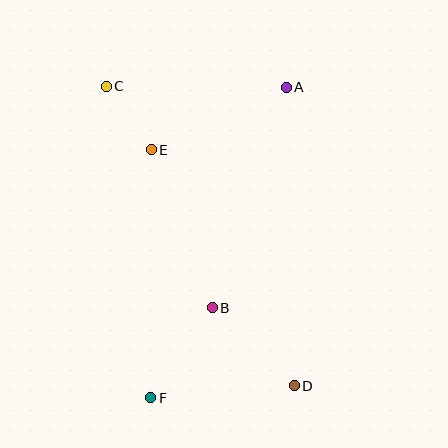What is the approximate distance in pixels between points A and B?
The distance between A and B is approximately 233 pixels.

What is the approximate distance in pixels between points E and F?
The distance between E and F is approximately 248 pixels.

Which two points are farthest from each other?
Points C and D are farthest from each other.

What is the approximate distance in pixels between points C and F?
The distance between C and F is approximately 315 pixels.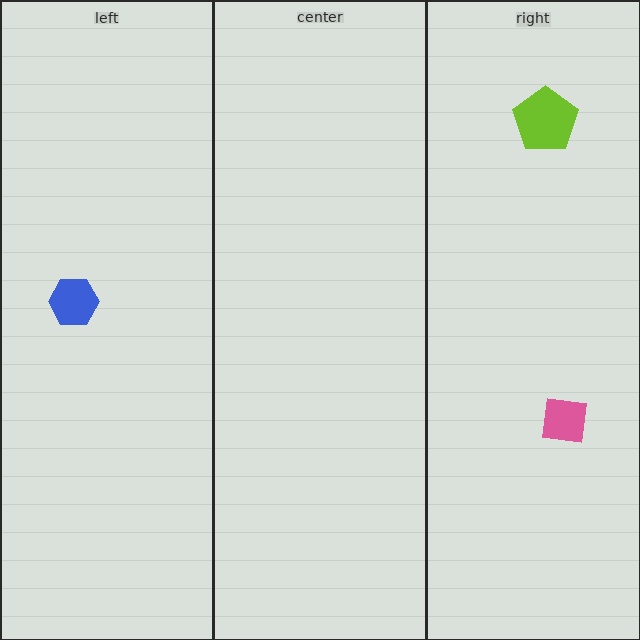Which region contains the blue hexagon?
The left region.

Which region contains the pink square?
The right region.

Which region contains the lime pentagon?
The right region.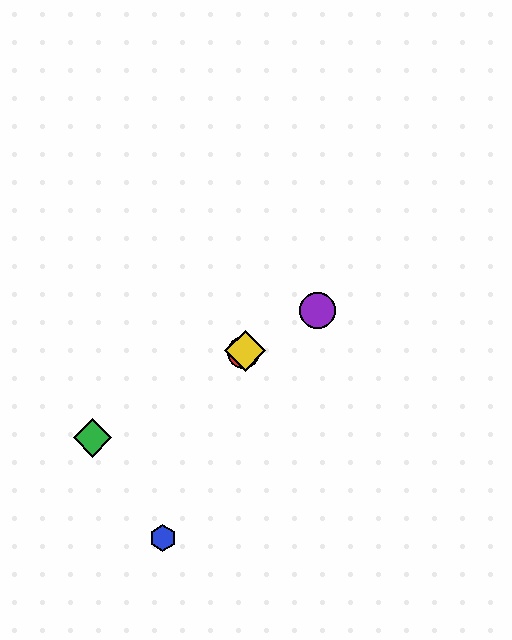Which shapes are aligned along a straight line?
The red circle, the green diamond, the yellow diamond, the purple circle are aligned along a straight line.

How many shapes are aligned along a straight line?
4 shapes (the red circle, the green diamond, the yellow diamond, the purple circle) are aligned along a straight line.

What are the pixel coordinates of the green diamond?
The green diamond is at (92, 438).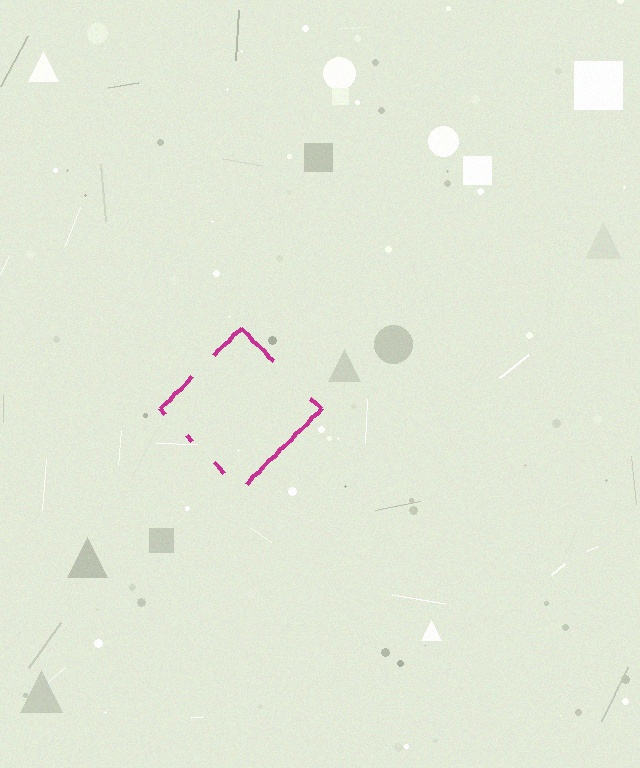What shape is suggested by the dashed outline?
The dashed outline suggests a diamond.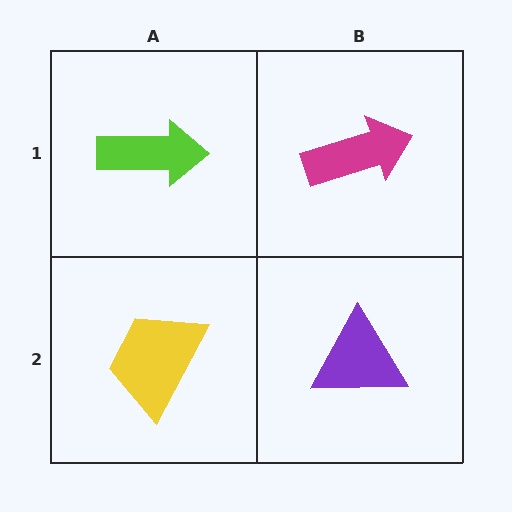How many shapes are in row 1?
2 shapes.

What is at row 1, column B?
A magenta arrow.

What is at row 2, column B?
A purple triangle.